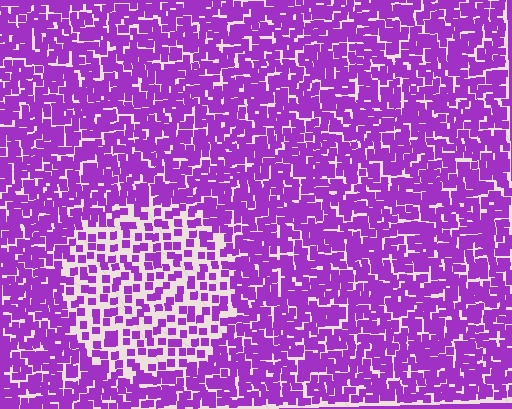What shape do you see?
I see a circle.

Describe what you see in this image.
The image contains small purple elements arranged at two different densities. A circle-shaped region is visible where the elements are less densely packed than the surrounding area.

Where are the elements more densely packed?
The elements are more densely packed outside the circle boundary.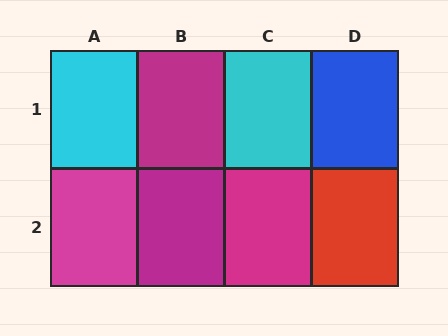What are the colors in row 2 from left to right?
Magenta, magenta, magenta, red.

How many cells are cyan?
2 cells are cyan.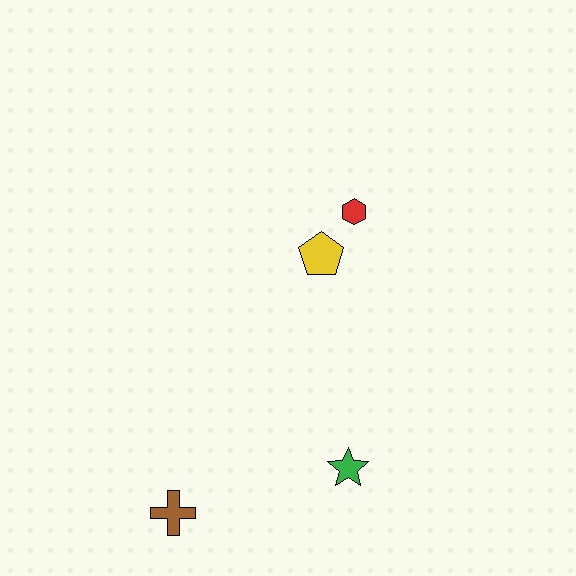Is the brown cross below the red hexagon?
Yes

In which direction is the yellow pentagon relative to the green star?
The yellow pentagon is above the green star.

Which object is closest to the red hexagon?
The yellow pentagon is closest to the red hexagon.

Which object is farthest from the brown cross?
The red hexagon is farthest from the brown cross.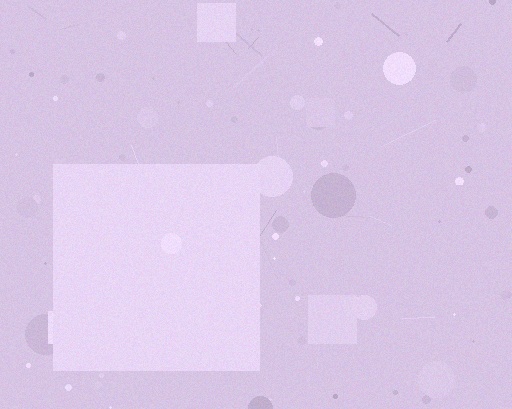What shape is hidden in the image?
A square is hidden in the image.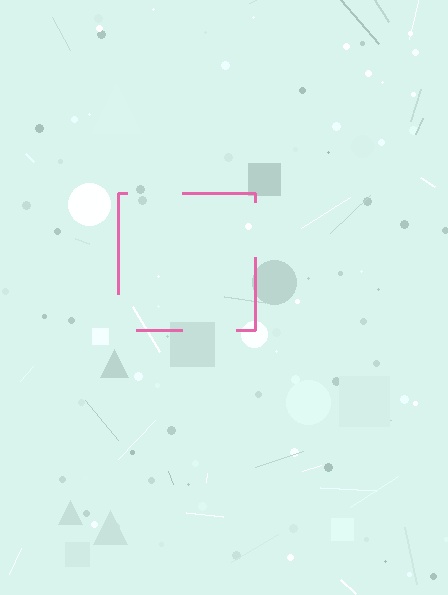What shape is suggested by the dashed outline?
The dashed outline suggests a square.